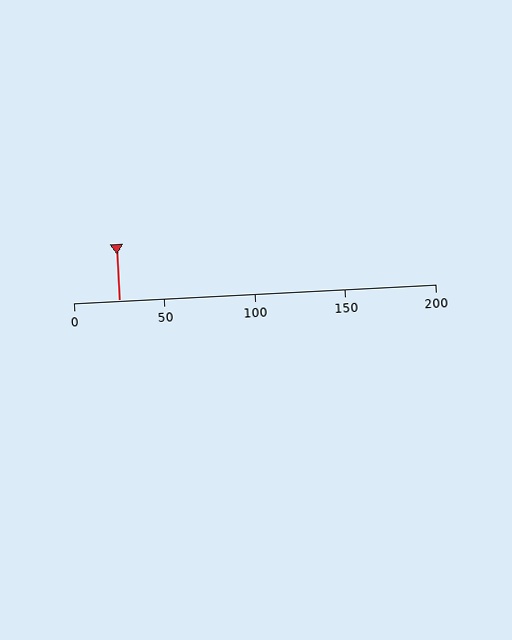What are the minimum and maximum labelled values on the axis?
The axis runs from 0 to 200.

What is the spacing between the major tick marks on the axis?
The major ticks are spaced 50 apart.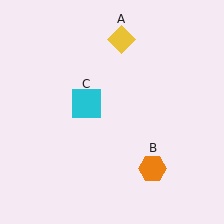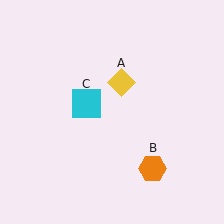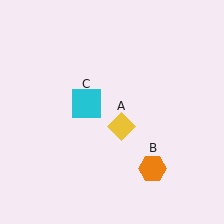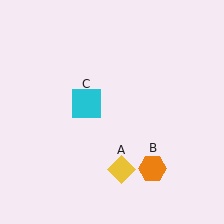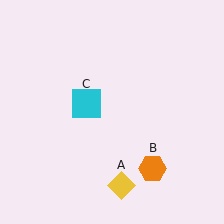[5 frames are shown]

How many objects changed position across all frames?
1 object changed position: yellow diamond (object A).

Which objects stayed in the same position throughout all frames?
Orange hexagon (object B) and cyan square (object C) remained stationary.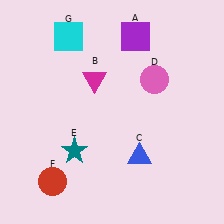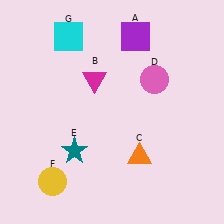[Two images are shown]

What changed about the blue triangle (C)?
In Image 1, C is blue. In Image 2, it changed to orange.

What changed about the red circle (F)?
In Image 1, F is red. In Image 2, it changed to yellow.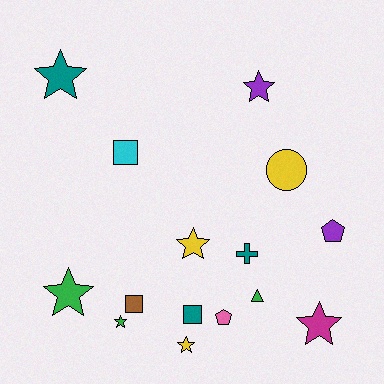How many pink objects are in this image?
There is 1 pink object.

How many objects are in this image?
There are 15 objects.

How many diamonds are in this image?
There are no diamonds.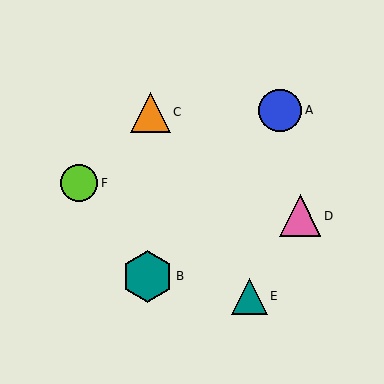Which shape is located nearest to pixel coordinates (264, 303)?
The teal triangle (labeled E) at (249, 296) is nearest to that location.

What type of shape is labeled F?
Shape F is a lime circle.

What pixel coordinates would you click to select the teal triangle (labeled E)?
Click at (249, 296) to select the teal triangle E.